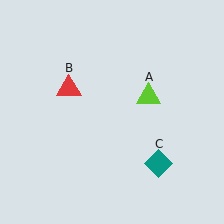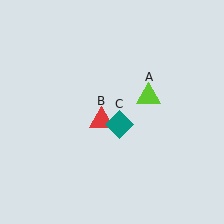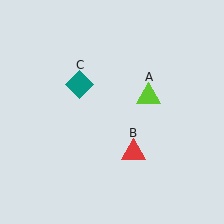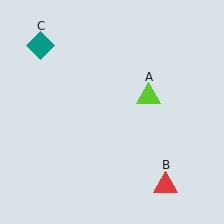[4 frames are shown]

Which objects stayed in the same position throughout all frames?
Lime triangle (object A) remained stationary.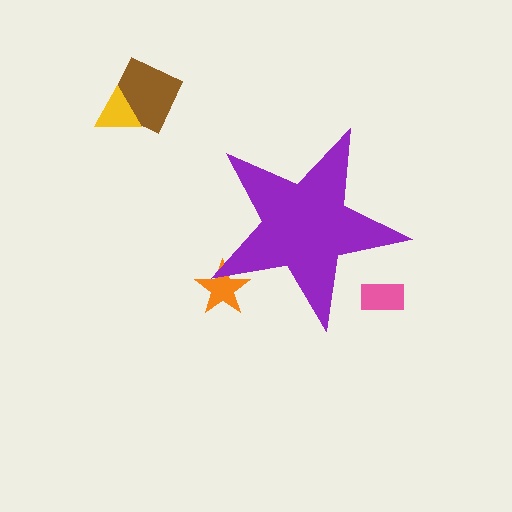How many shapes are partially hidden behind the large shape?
2 shapes are partially hidden.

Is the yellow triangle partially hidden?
No, the yellow triangle is fully visible.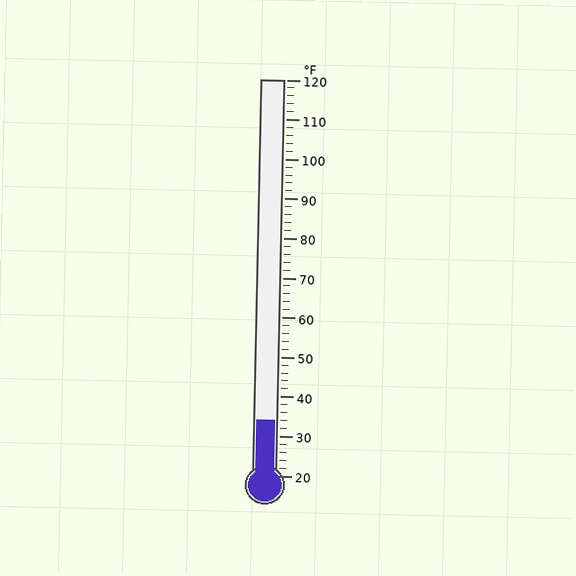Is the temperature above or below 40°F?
The temperature is below 40°F.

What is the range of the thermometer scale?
The thermometer scale ranges from 20°F to 120°F.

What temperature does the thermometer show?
The thermometer shows approximately 34°F.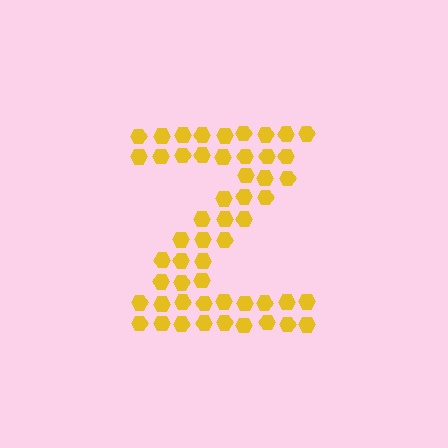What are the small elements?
The small elements are hexagons.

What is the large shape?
The large shape is the letter Z.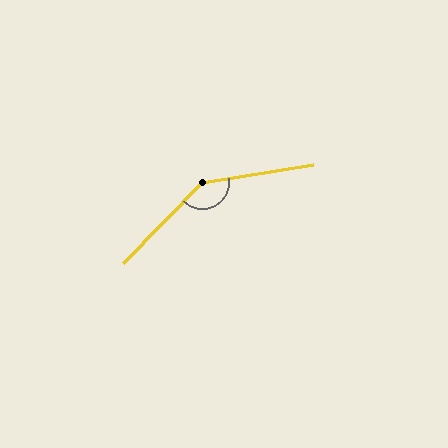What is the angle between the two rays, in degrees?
Approximately 143 degrees.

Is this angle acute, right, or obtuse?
It is obtuse.